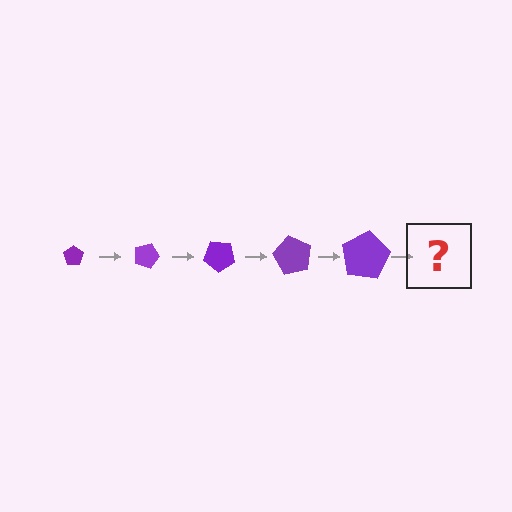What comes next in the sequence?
The next element should be a pentagon, larger than the previous one and rotated 100 degrees from the start.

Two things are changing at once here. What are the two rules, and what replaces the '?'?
The two rules are that the pentagon grows larger each step and it rotates 20 degrees each step. The '?' should be a pentagon, larger than the previous one and rotated 100 degrees from the start.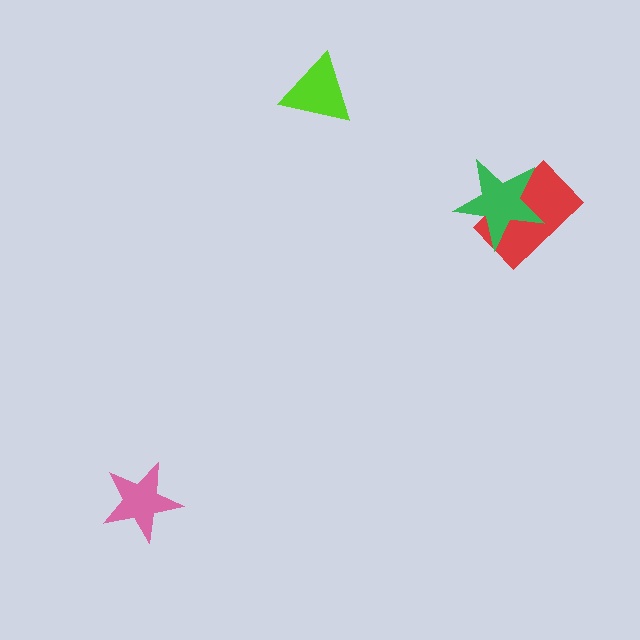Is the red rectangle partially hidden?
Yes, it is partially covered by another shape.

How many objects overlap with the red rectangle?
1 object overlaps with the red rectangle.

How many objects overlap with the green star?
1 object overlaps with the green star.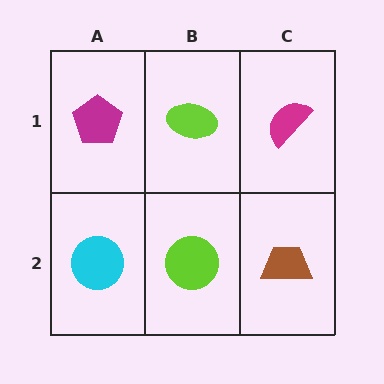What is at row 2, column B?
A lime circle.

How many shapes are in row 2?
3 shapes.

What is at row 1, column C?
A magenta semicircle.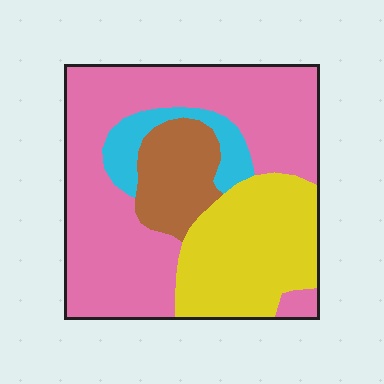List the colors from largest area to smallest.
From largest to smallest: pink, yellow, brown, cyan.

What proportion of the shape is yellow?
Yellow covers 26% of the shape.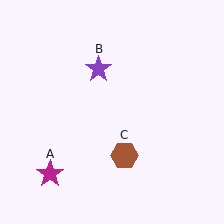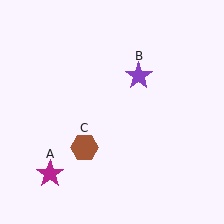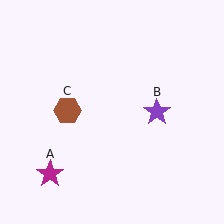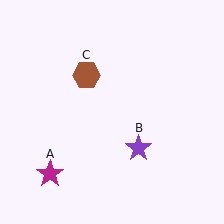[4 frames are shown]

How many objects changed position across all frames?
2 objects changed position: purple star (object B), brown hexagon (object C).